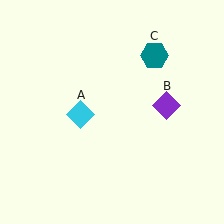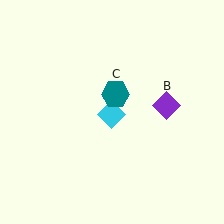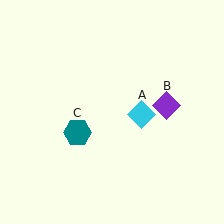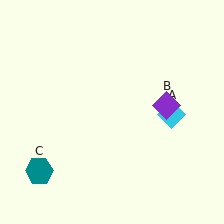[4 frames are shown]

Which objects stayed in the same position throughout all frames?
Purple diamond (object B) remained stationary.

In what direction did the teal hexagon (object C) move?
The teal hexagon (object C) moved down and to the left.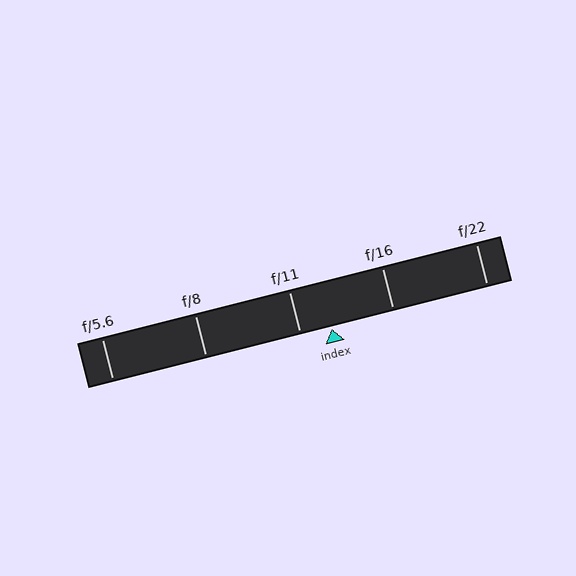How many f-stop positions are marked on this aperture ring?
There are 5 f-stop positions marked.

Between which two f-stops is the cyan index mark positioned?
The index mark is between f/11 and f/16.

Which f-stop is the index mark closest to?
The index mark is closest to f/11.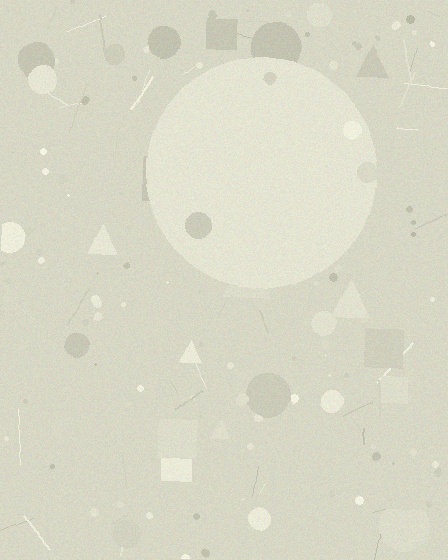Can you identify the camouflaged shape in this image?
The camouflaged shape is a circle.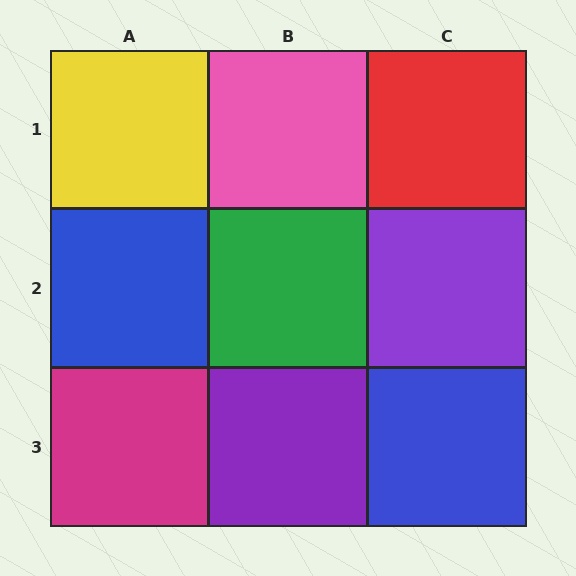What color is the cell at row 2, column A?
Blue.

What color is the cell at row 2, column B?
Green.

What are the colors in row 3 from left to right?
Magenta, purple, blue.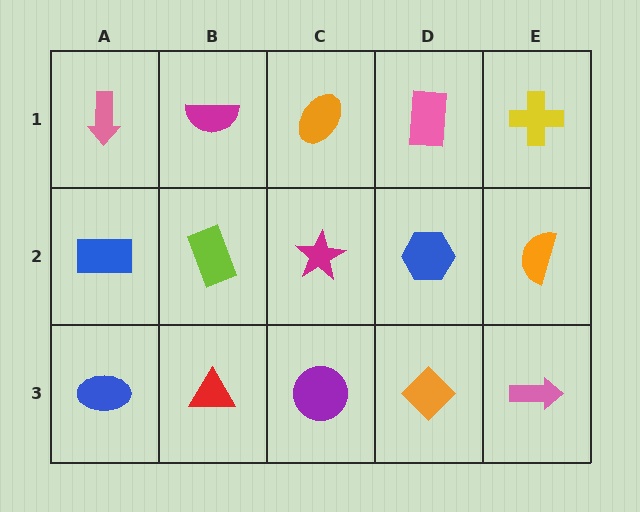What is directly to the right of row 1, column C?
A pink rectangle.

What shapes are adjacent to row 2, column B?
A magenta semicircle (row 1, column B), a red triangle (row 3, column B), a blue rectangle (row 2, column A), a magenta star (row 2, column C).